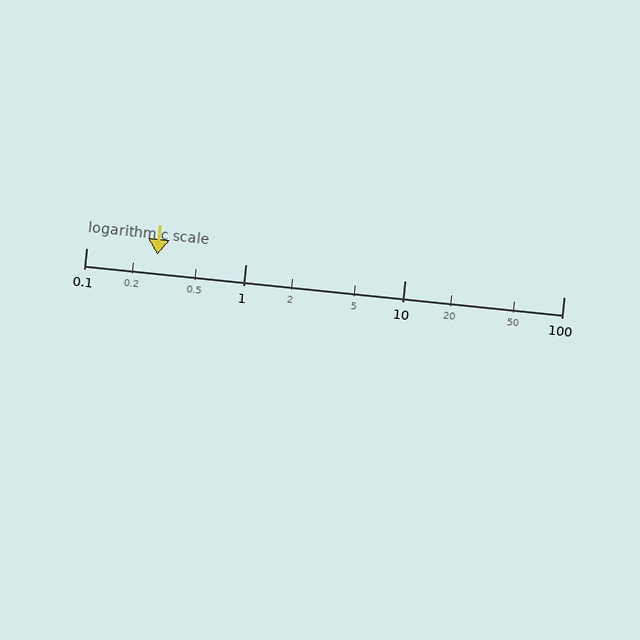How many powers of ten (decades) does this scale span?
The scale spans 3 decades, from 0.1 to 100.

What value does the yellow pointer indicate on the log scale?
The pointer indicates approximately 0.28.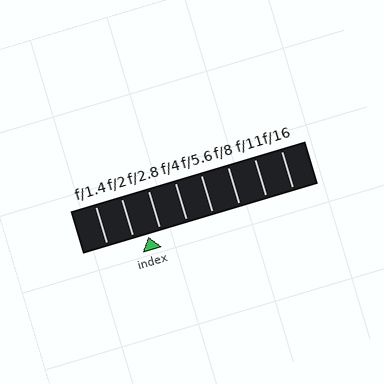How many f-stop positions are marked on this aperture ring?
There are 8 f-stop positions marked.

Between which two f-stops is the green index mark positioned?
The index mark is between f/2 and f/2.8.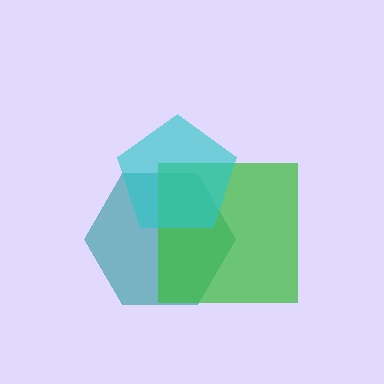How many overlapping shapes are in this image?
There are 3 overlapping shapes in the image.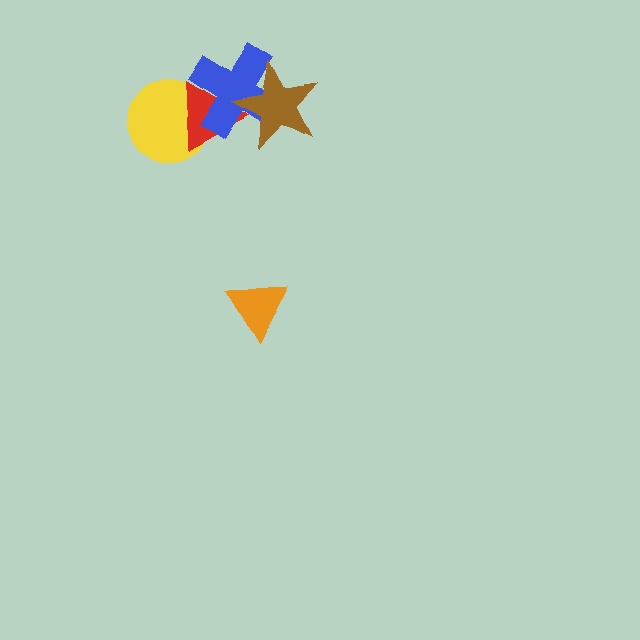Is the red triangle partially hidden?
Yes, it is partially covered by another shape.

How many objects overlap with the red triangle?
3 objects overlap with the red triangle.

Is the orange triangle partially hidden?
No, no other shape covers it.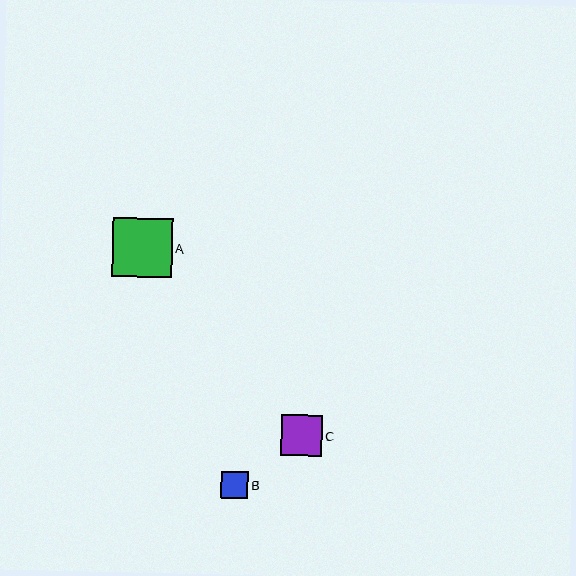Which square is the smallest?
Square B is the smallest with a size of approximately 27 pixels.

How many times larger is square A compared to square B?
Square A is approximately 2.2 times the size of square B.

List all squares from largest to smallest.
From largest to smallest: A, C, B.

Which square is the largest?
Square A is the largest with a size of approximately 60 pixels.